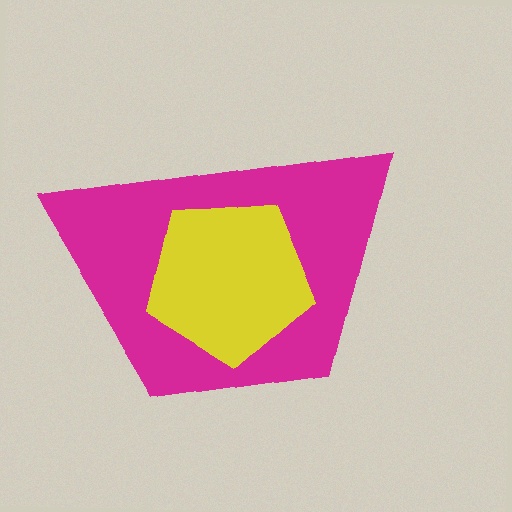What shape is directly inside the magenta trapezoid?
The yellow pentagon.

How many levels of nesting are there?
2.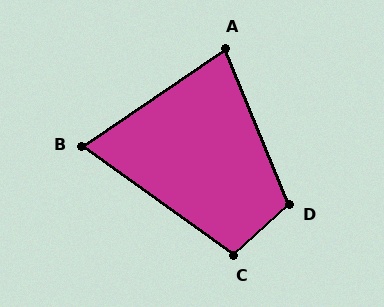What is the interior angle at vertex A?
Approximately 78 degrees (acute).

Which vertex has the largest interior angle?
D, at approximately 110 degrees.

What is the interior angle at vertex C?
Approximately 102 degrees (obtuse).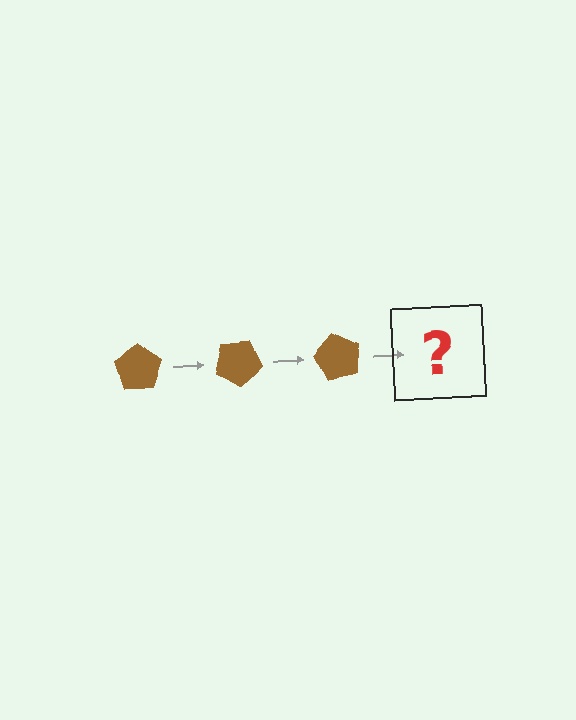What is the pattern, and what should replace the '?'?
The pattern is that the pentagon rotates 30 degrees each step. The '?' should be a brown pentagon rotated 90 degrees.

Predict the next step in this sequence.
The next step is a brown pentagon rotated 90 degrees.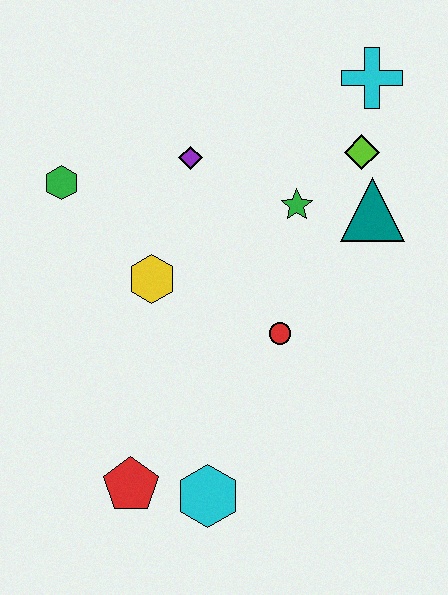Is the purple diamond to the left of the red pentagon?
No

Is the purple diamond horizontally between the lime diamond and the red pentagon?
Yes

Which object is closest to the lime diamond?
The teal triangle is closest to the lime diamond.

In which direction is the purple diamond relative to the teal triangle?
The purple diamond is to the left of the teal triangle.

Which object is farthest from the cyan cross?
The red pentagon is farthest from the cyan cross.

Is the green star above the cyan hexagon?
Yes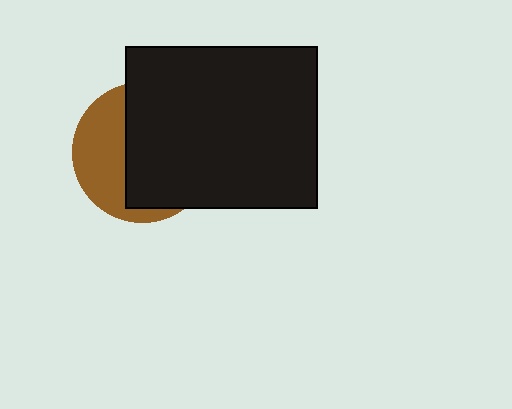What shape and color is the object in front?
The object in front is a black rectangle.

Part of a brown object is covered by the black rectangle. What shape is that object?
It is a circle.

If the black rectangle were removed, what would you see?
You would see the complete brown circle.